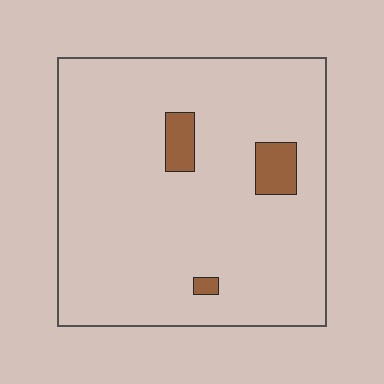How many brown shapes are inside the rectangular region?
3.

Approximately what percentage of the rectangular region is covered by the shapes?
Approximately 5%.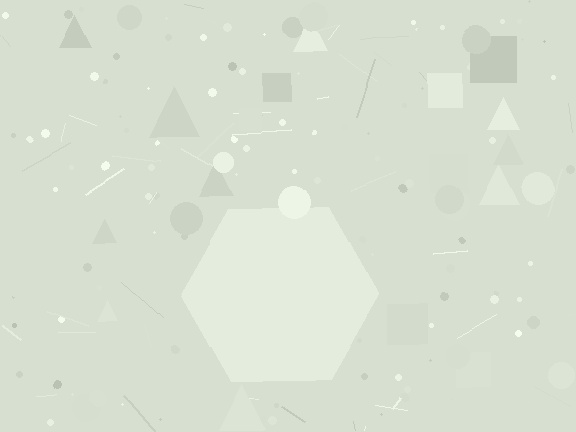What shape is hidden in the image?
A hexagon is hidden in the image.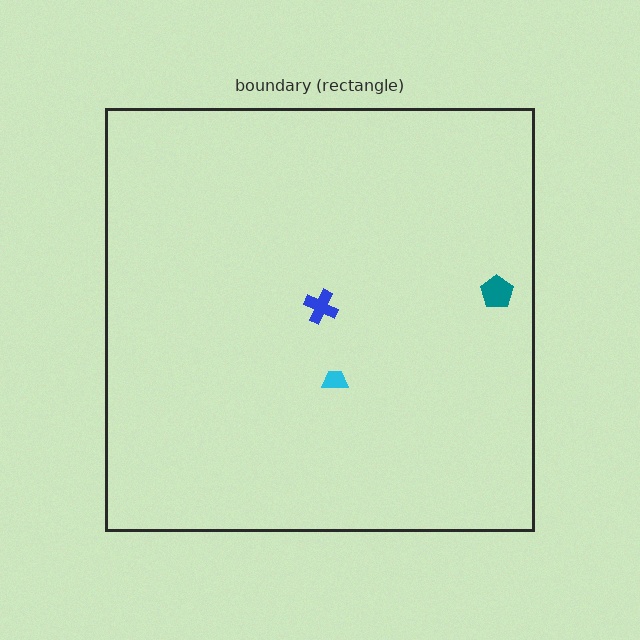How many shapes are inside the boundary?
3 inside, 0 outside.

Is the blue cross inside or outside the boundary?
Inside.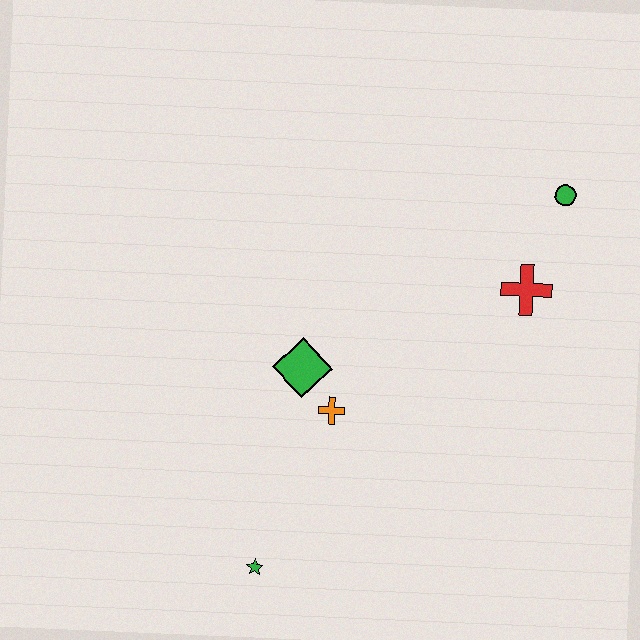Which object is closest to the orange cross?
The green diamond is closest to the orange cross.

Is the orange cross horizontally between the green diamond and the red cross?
Yes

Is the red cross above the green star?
Yes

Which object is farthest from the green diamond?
The green circle is farthest from the green diamond.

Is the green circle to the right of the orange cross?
Yes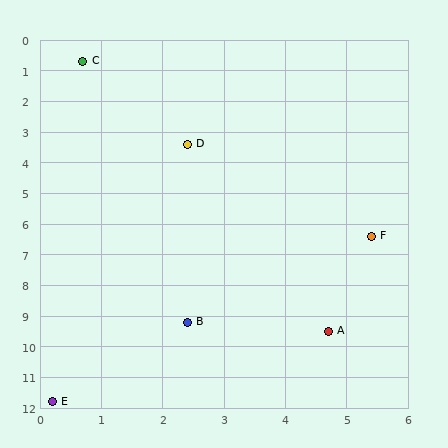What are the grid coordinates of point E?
Point E is at approximately (0.2, 11.8).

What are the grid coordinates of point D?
Point D is at approximately (2.4, 3.4).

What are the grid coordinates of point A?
Point A is at approximately (4.7, 9.5).